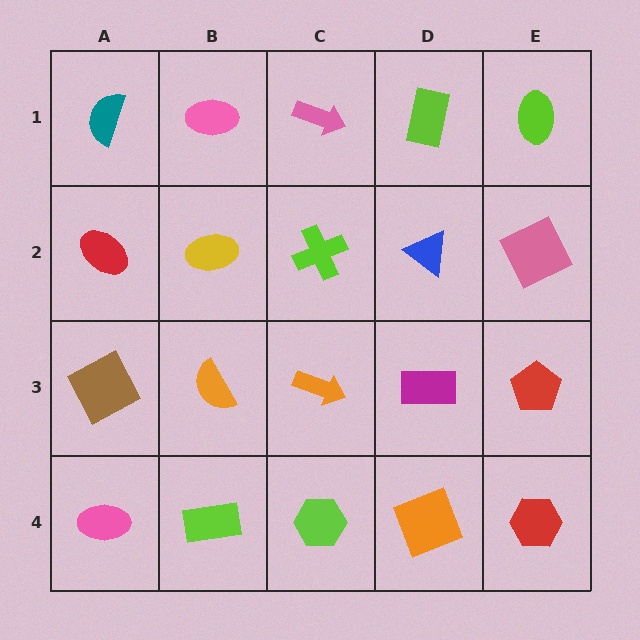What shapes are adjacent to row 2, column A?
A teal semicircle (row 1, column A), a brown square (row 3, column A), a yellow ellipse (row 2, column B).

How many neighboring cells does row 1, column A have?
2.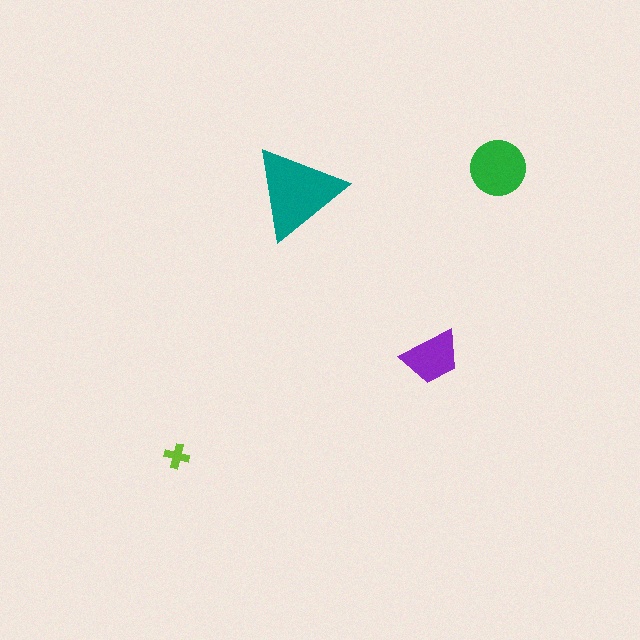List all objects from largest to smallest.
The teal triangle, the green circle, the purple trapezoid, the lime cross.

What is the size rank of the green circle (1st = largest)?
2nd.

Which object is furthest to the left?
The lime cross is leftmost.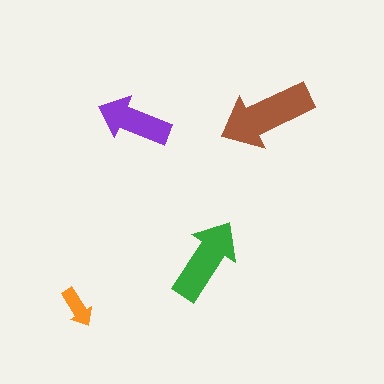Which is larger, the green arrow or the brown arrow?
The brown one.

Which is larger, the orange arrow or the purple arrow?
The purple one.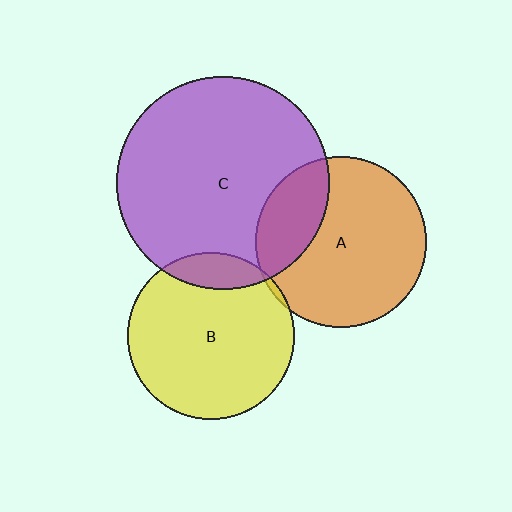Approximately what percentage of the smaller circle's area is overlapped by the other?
Approximately 10%.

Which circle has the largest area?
Circle C (purple).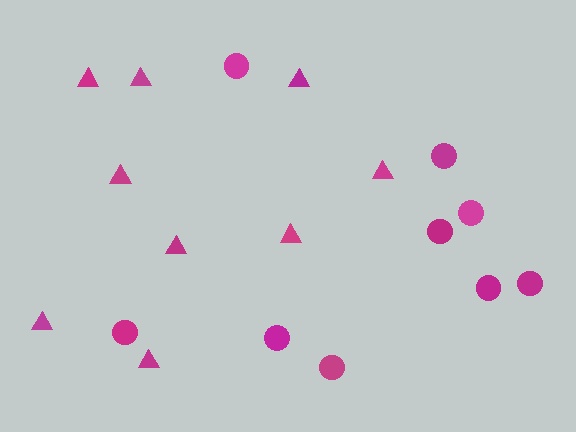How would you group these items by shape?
There are 2 groups: one group of circles (9) and one group of triangles (9).